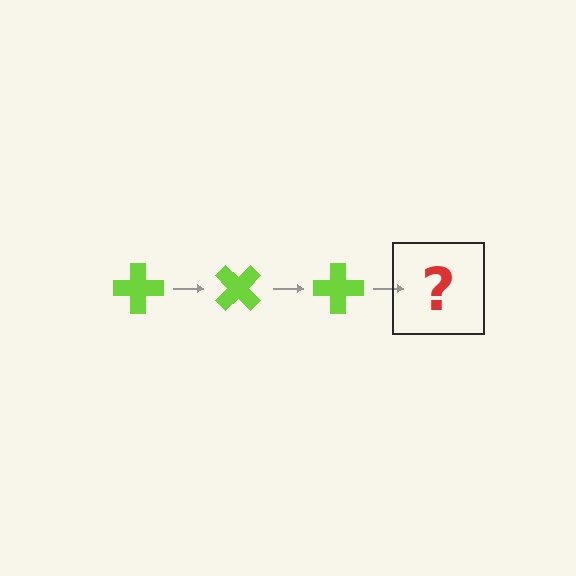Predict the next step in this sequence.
The next step is a lime cross rotated 135 degrees.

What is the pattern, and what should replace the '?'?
The pattern is that the cross rotates 45 degrees each step. The '?' should be a lime cross rotated 135 degrees.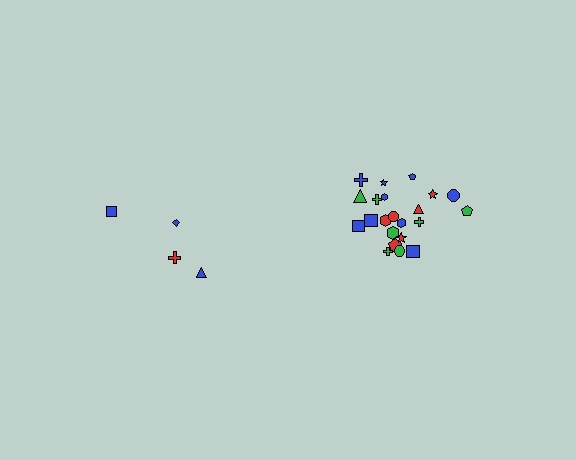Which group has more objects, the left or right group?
The right group.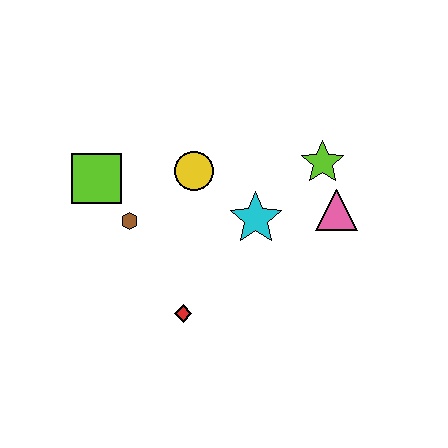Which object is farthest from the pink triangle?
The lime square is farthest from the pink triangle.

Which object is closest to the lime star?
The pink triangle is closest to the lime star.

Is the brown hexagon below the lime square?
Yes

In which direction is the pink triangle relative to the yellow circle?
The pink triangle is to the right of the yellow circle.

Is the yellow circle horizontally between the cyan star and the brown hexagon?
Yes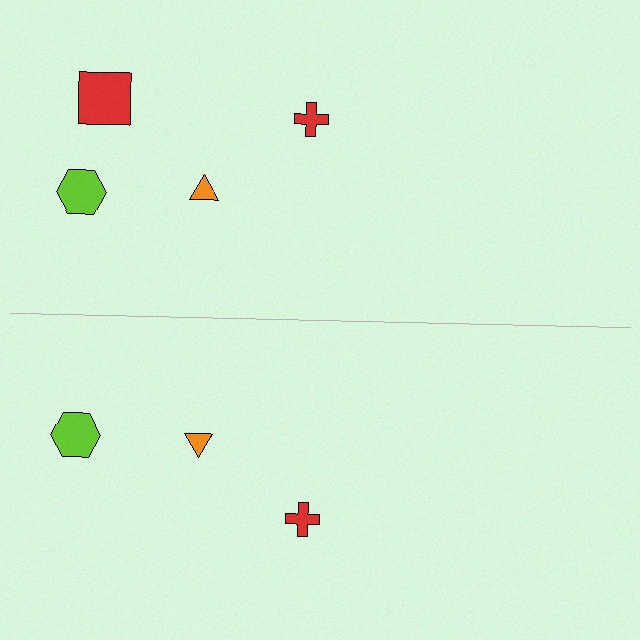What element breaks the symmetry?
A red square is missing from the bottom side.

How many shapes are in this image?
There are 7 shapes in this image.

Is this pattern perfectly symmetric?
No, the pattern is not perfectly symmetric. A red square is missing from the bottom side.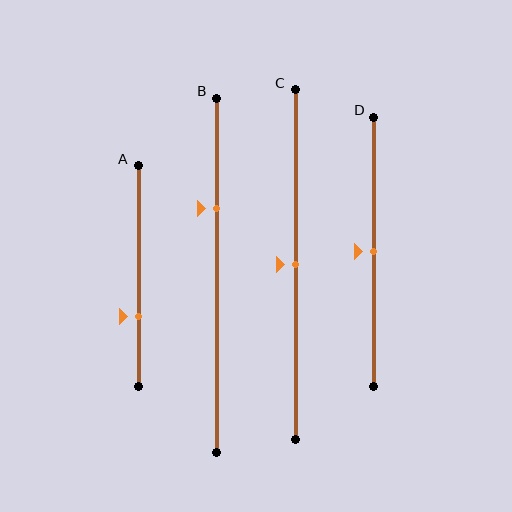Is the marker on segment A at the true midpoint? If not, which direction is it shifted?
No, the marker on segment A is shifted downward by about 18% of the segment length.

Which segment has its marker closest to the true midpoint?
Segment C has its marker closest to the true midpoint.